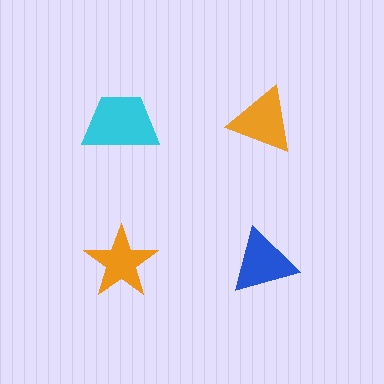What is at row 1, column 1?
A cyan trapezoid.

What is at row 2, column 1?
An orange star.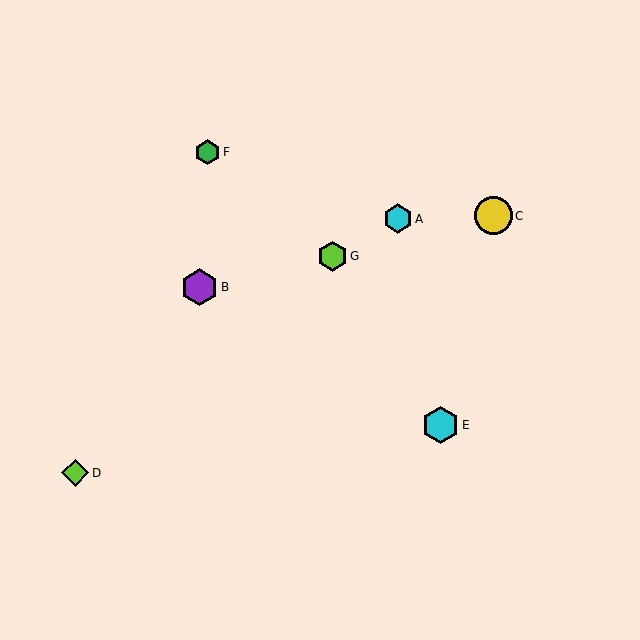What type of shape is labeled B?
Shape B is a purple hexagon.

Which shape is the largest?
The yellow circle (labeled C) is the largest.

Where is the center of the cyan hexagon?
The center of the cyan hexagon is at (441, 425).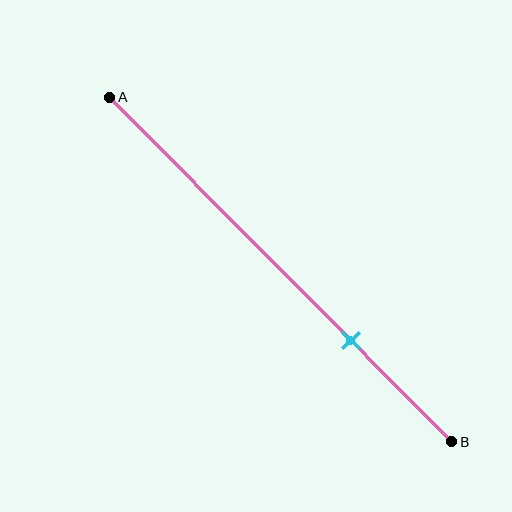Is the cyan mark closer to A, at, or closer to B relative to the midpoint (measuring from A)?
The cyan mark is closer to point B than the midpoint of segment AB.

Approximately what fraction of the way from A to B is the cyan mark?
The cyan mark is approximately 70% of the way from A to B.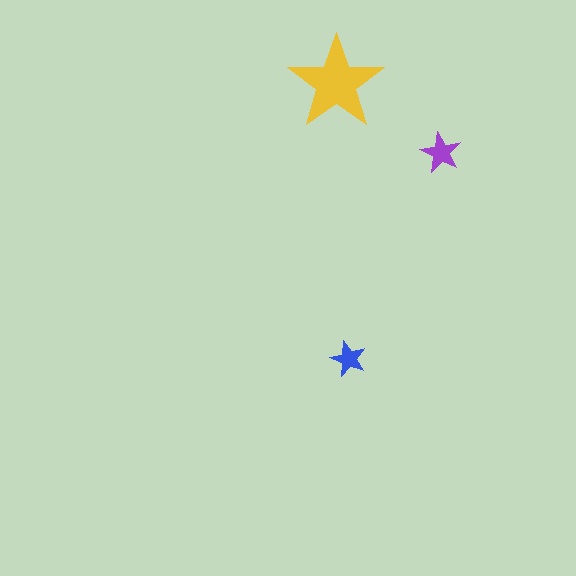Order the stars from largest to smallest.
the yellow one, the purple one, the blue one.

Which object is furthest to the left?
The yellow star is leftmost.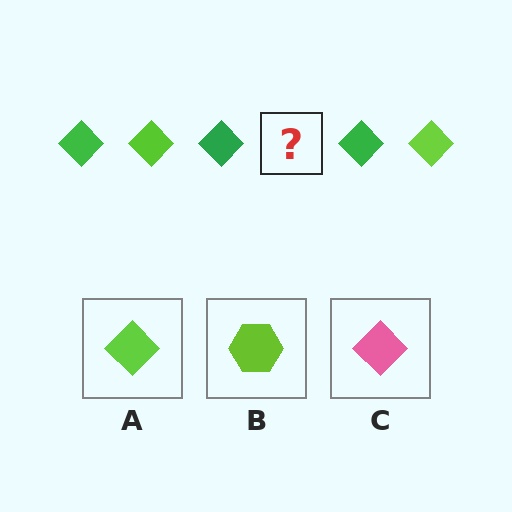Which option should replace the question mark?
Option A.